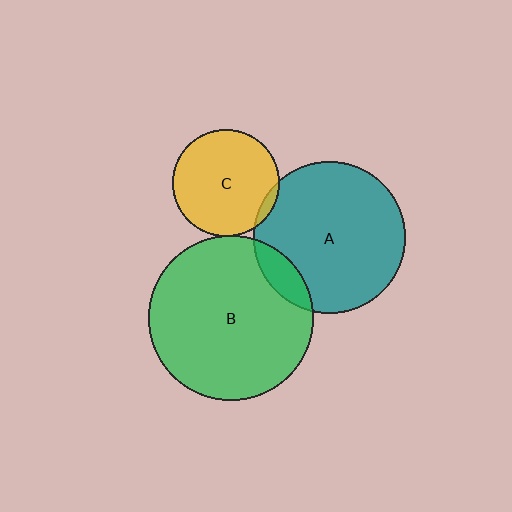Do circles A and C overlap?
Yes.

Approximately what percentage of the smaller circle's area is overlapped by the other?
Approximately 5%.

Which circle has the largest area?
Circle B (green).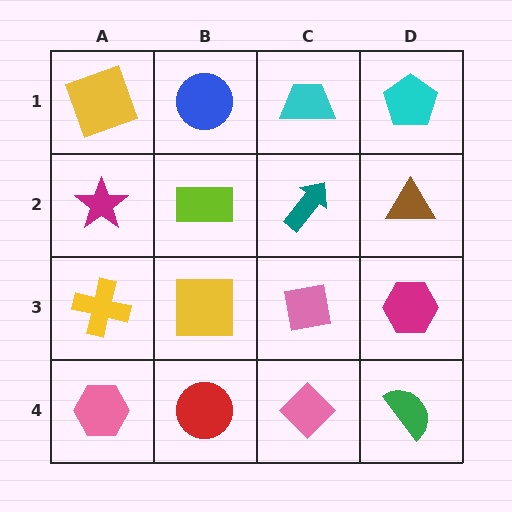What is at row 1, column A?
A yellow square.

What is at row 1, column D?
A cyan pentagon.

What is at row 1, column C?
A cyan trapezoid.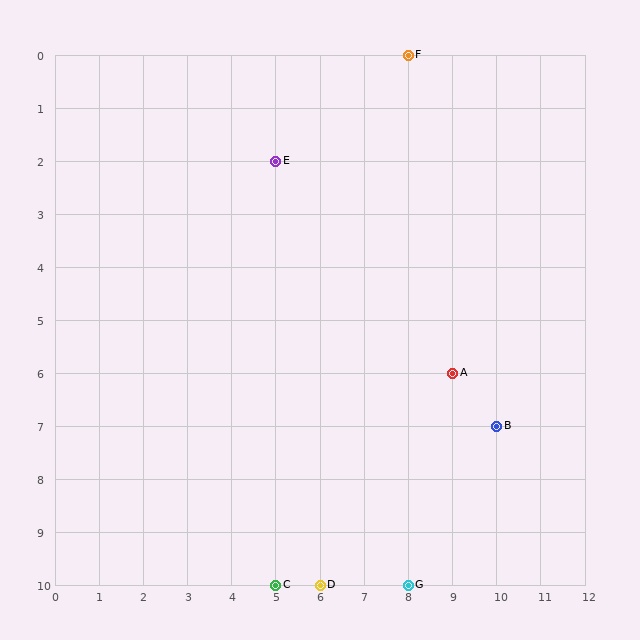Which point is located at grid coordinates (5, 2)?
Point E is at (5, 2).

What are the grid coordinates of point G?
Point G is at grid coordinates (8, 10).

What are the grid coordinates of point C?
Point C is at grid coordinates (5, 10).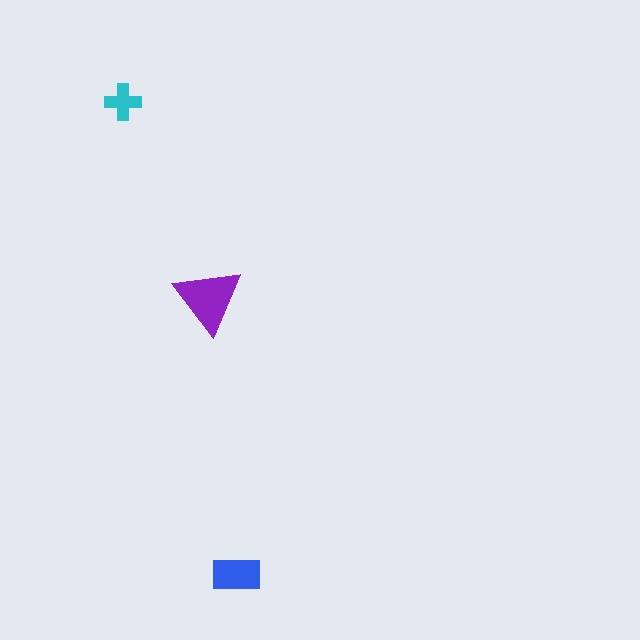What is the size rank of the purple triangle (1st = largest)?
1st.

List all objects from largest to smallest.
The purple triangle, the blue rectangle, the cyan cross.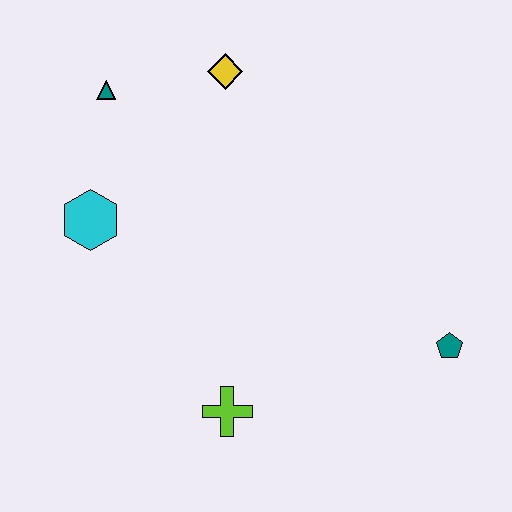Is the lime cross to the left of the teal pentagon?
Yes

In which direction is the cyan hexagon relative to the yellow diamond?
The cyan hexagon is below the yellow diamond.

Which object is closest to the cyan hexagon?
The teal triangle is closest to the cyan hexagon.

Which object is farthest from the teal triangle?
The teal pentagon is farthest from the teal triangle.